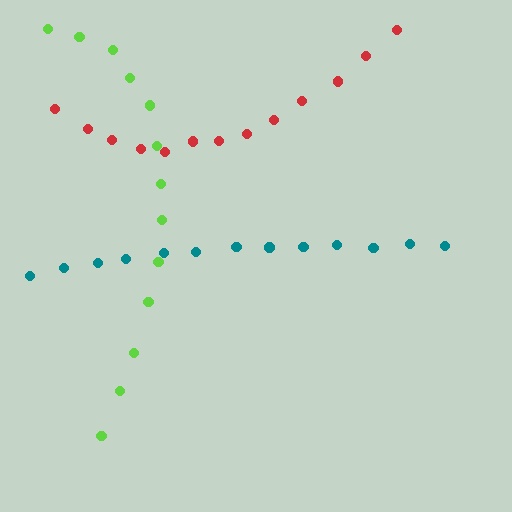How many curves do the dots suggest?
There are 3 distinct paths.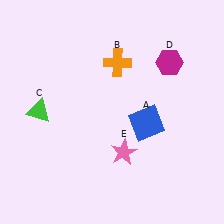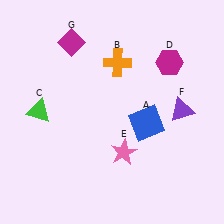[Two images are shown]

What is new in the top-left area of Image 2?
A magenta diamond (G) was added in the top-left area of Image 2.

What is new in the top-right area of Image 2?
A purple triangle (F) was added in the top-right area of Image 2.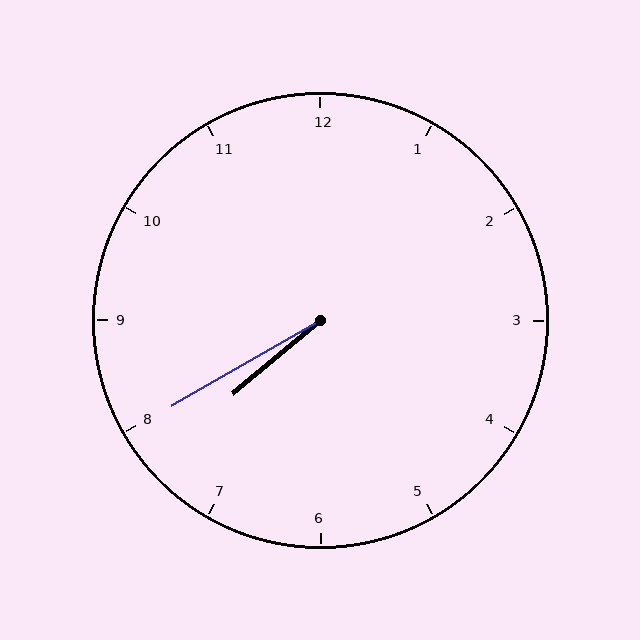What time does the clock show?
7:40.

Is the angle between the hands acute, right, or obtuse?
It is acute.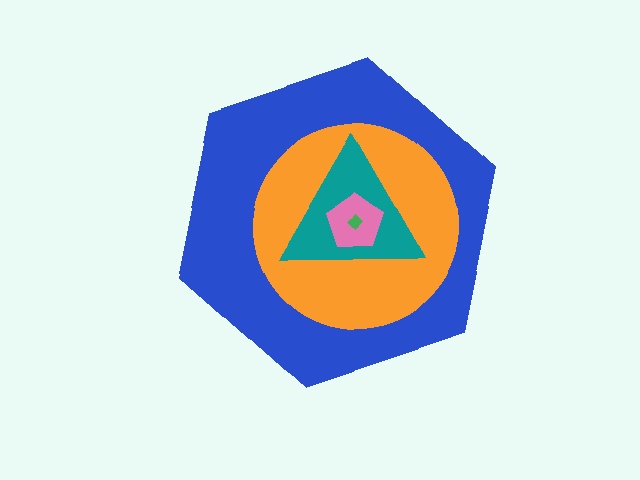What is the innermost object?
The green diamond.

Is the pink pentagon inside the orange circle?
Yes.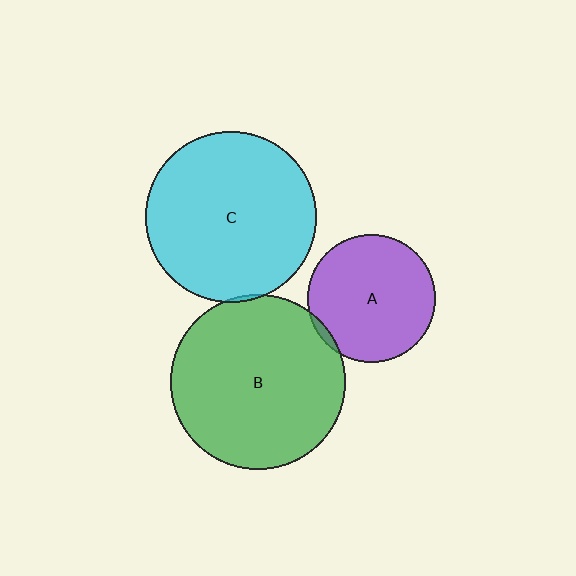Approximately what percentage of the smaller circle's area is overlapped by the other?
Approximately 5%.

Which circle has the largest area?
Circle B (green).